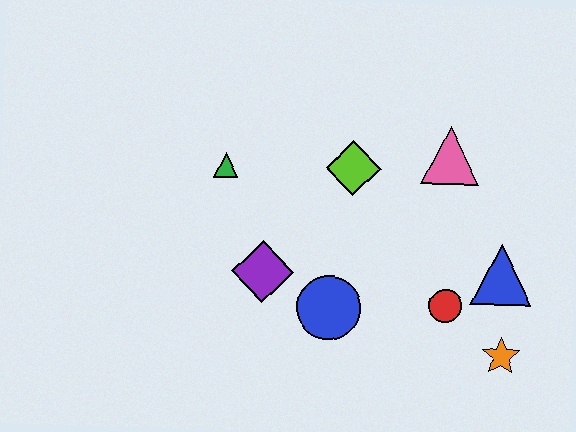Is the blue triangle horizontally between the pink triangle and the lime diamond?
No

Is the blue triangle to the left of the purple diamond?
No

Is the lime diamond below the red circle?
No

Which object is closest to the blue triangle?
The red circle is closest to the blue triangle.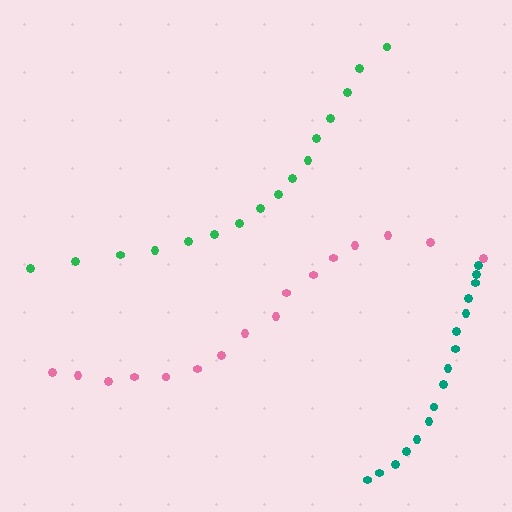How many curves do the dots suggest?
There are 3 distinct paths.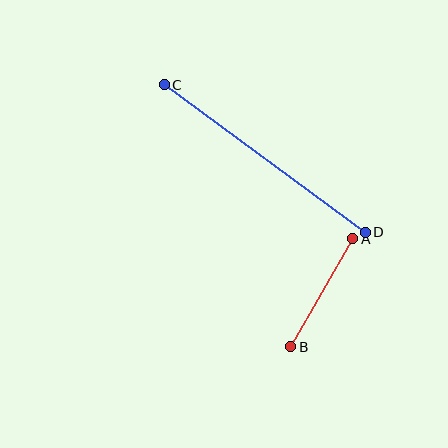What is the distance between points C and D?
The distance is approximately 249 pixels.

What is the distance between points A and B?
The distance is approximately 124 pixels.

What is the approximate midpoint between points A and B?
The midpoint is at approximately (322, 293) pixels.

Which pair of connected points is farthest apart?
Points C and D are farthest apart.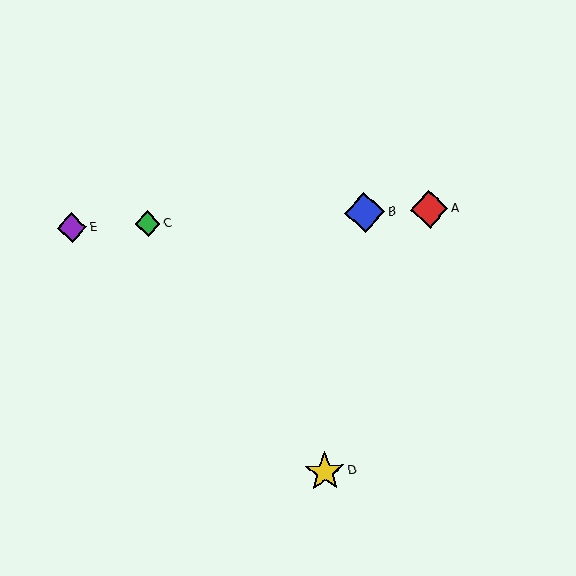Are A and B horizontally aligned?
Yes, both are at y≈209.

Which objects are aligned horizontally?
Objects A, B, C, E are aligned horizontally.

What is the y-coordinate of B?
Object B is at y≈213.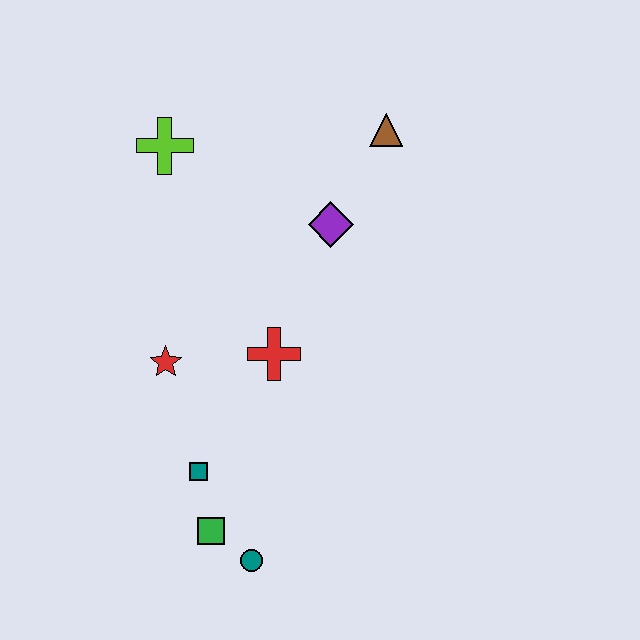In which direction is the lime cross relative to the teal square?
The lime cross is above the teal square.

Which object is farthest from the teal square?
The brown triangle is farthest from the teal square.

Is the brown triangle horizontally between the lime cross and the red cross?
No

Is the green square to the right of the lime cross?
Yes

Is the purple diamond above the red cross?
Yes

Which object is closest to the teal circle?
The green square is closest to the teal circle.